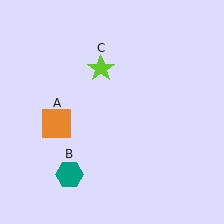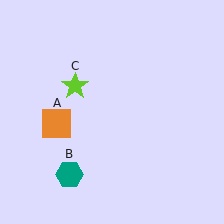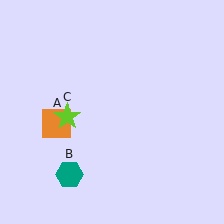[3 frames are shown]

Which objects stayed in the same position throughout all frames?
Orange square (object A) and teal hexagon (object B) remained stationary.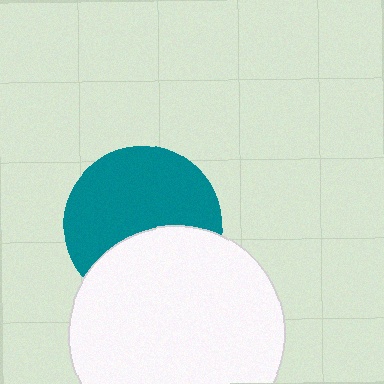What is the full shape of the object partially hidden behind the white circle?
The partially hidden object is a teal circle.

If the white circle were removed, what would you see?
You would see the complete teal circle.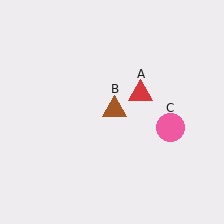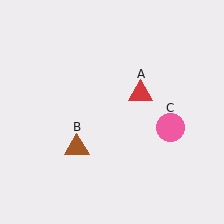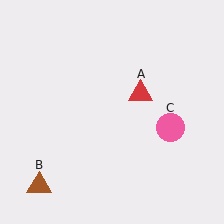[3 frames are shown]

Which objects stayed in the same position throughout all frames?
Red triangle (object A) and pink circle (object C) remained stationary.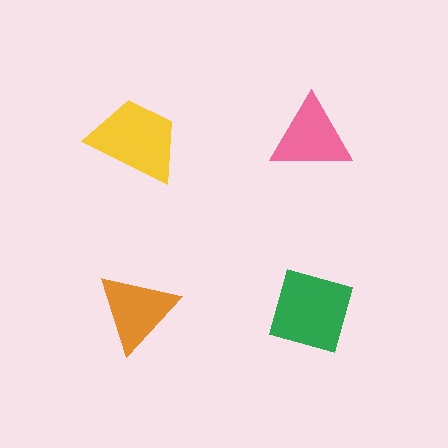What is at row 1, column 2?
A pink triangle.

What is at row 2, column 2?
A green diamond.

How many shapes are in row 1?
2 shapes.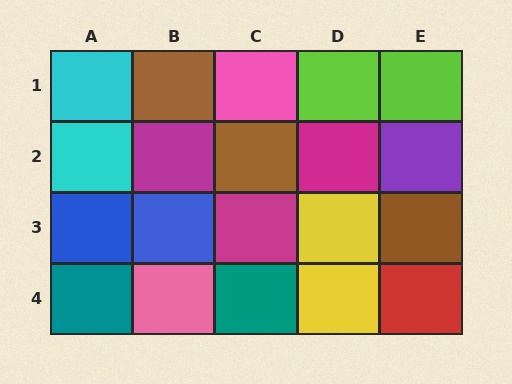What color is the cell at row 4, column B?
Pink.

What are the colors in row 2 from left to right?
Cyan, magenta, brown, magenta, purple.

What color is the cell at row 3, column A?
Blue.